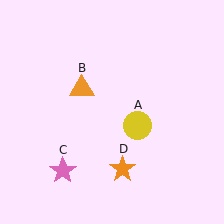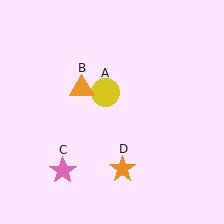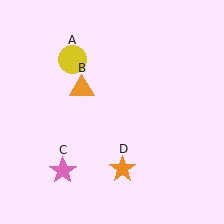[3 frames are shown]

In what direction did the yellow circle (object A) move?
The yellow circle (object A) moved up and to the left.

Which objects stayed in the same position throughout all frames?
Orange triangle (object B) and pink star (object C) and orange star (object D) remained stationary.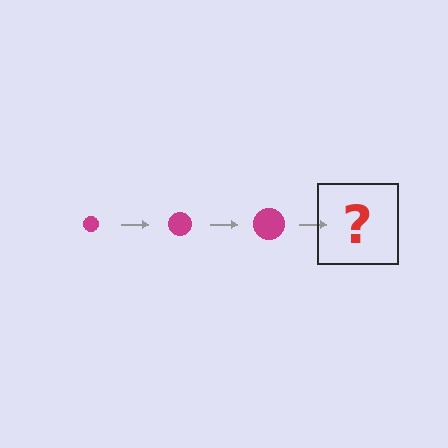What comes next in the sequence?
The next element should be a magenta circle, larger than the previous one.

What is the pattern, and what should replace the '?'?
The pattern is that the circle gets progressively larger each step. The '?' should be a magenta circle, larger than the previous one.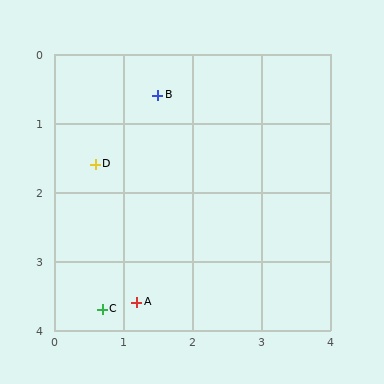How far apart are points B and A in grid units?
Points B and A are about 3.0 grid units apart.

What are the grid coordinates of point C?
Point C is at approximately (0.7, 3.7).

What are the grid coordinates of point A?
Point A is at approximately (1.2, 3.6).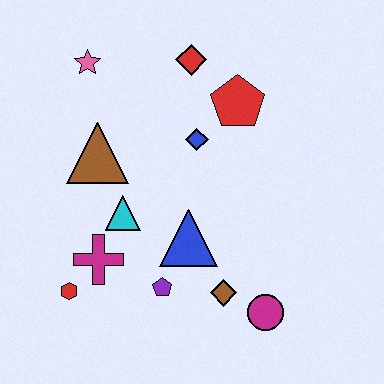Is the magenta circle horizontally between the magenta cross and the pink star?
No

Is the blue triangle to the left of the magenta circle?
Yes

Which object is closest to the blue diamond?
The red pentagon is closest to the blue diamond.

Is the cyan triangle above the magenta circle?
Yes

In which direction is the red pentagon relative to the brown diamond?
The red pentagon is above the brown diamond.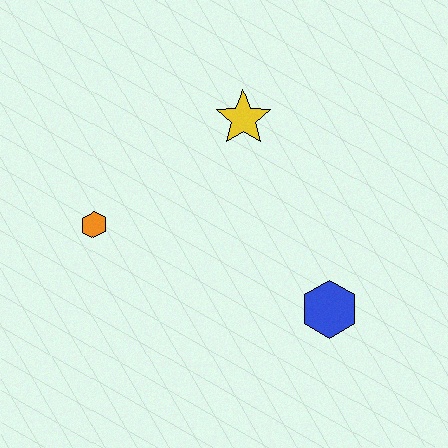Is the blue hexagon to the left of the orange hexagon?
No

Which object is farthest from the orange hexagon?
The blue hexagon is farthest from the orange hexagon.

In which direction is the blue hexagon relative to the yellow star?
The blue hexagon is below the yellow star.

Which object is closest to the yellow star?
The orange hexagon is closest to the yellow star.